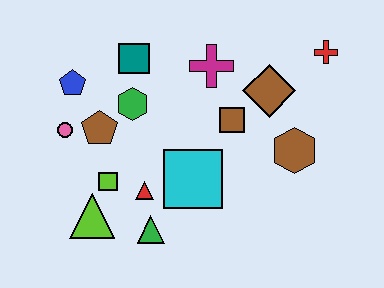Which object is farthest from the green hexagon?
The red cross is farthest from the green hexagon.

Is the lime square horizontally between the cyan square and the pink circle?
Yes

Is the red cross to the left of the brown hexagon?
No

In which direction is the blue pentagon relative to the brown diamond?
The blue pentagon is to the left of the brown diamond.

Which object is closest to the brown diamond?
The brown square is closest to the brown diamond.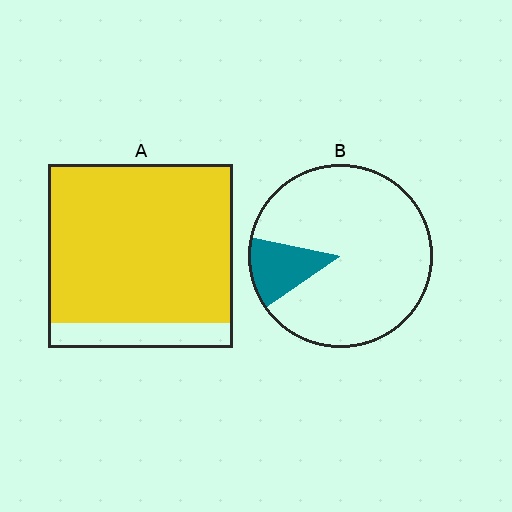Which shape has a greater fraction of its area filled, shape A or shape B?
Shape A.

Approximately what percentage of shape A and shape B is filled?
A is approximately 85% and B is approximately 15%.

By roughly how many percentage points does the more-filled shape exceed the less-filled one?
By roughly 75 percentage points (A over B).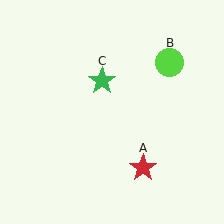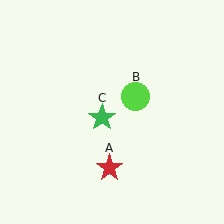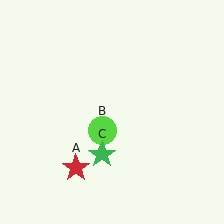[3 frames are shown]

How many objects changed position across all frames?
3 objects changed position: red star (object A), lime circle (object B), green star (object C).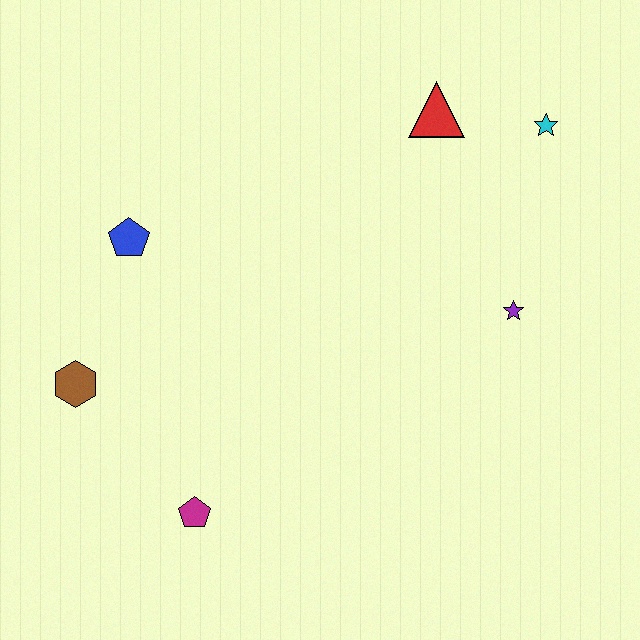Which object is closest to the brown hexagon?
The blue pentagon is closest to the brown hexagon.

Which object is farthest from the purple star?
The brown hexagon is farthest from the purple star.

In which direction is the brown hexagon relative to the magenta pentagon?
The brown hexagon is above the magenta pentagon.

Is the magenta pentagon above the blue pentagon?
No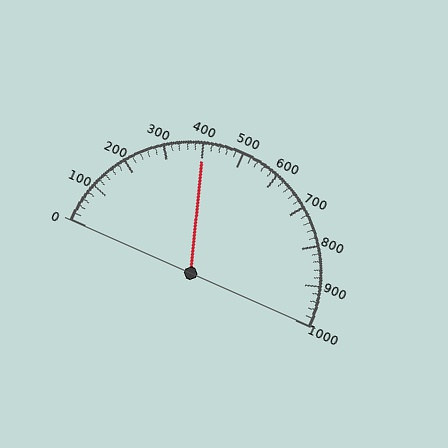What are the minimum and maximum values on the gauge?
The gauge ranges from 0 to 1000.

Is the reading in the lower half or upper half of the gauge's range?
The reading is in the lower half of the range (0 to 1000).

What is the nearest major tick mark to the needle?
The nearest major tick mark is 400.